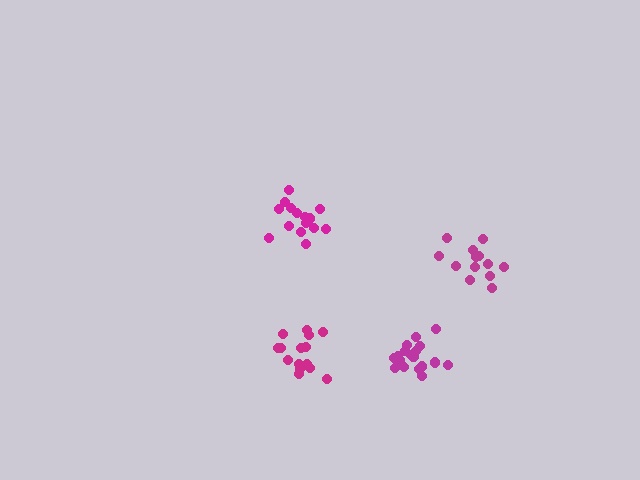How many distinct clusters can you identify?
There are 4 distinct clusters.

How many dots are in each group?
Group 1: 18 dots, Group 2: 15 dots, Group 3: 13 dots, Group 4: 15 dots (61 total).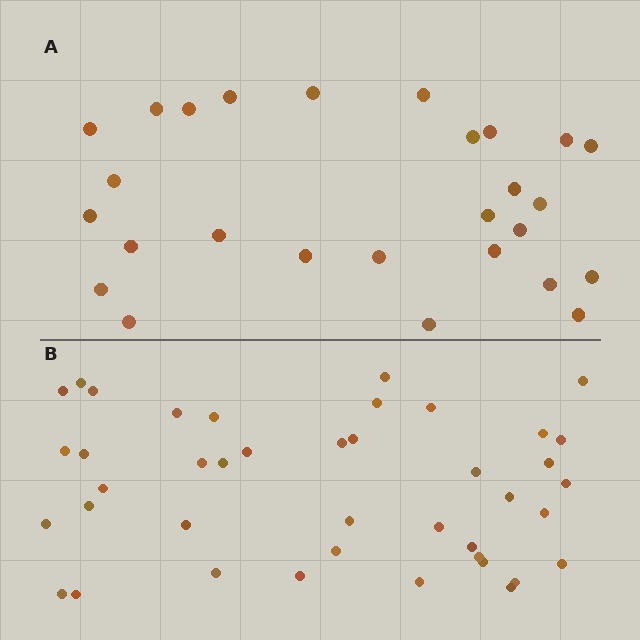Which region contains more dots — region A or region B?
Region B (the bottom region) has more dots.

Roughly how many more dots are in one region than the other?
Region B has approximately 15 more dots than region A.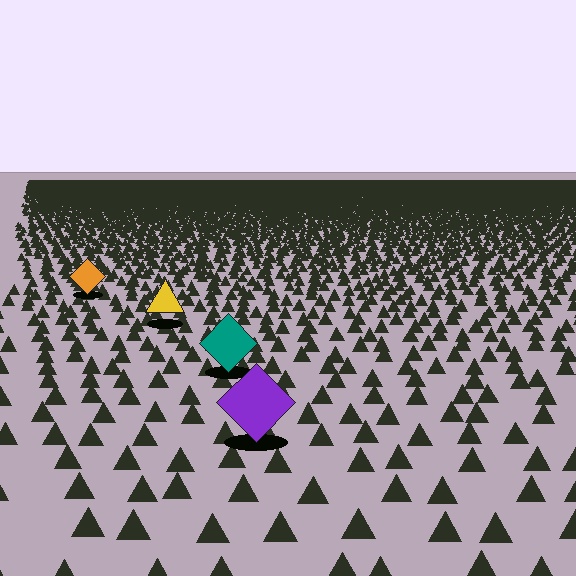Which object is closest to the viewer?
The purple diamond is closest. The texture marks near it are larger and more spread out.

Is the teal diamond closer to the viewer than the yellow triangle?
Yes. The teal diamond is closer — you can tell from the texture gradient: the ground texture is coarser near it.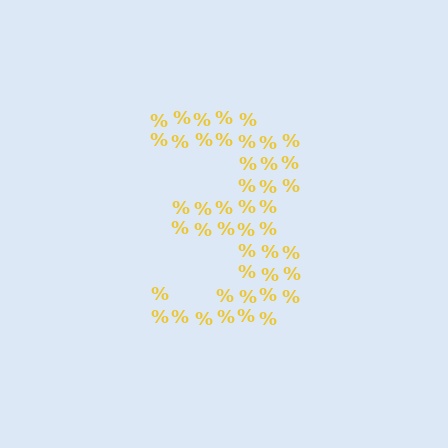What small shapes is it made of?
It is made of small percent signs.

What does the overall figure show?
The overall figure shows the digit 3.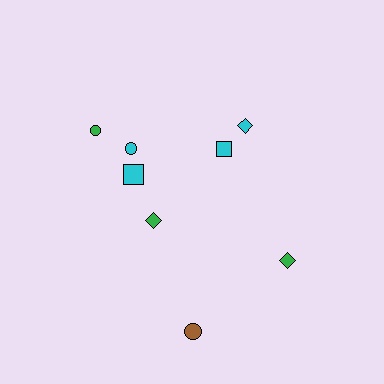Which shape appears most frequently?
Diamond, with 3 objects.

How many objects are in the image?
There are 8 objects.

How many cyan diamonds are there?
There is 1 cyan diamond.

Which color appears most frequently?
Cyan, with 4 objects.